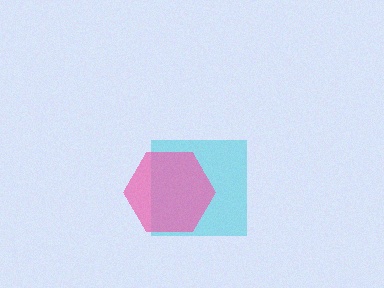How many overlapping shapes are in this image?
There are 2 overlapping shapes in the image.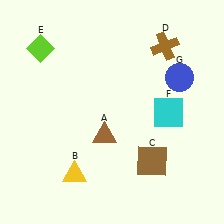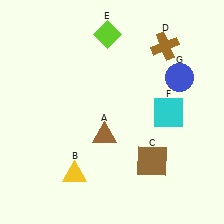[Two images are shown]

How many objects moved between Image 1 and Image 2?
1 object moved between the two images.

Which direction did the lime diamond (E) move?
The lime diamond (E) moved right.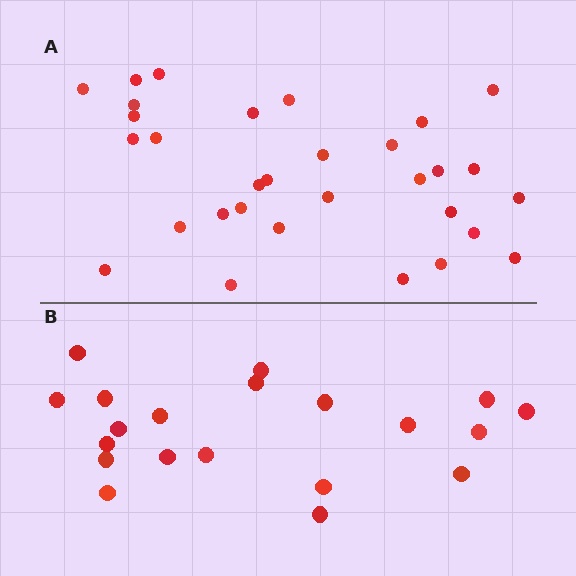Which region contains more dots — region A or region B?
Region A (the top region) has more dots.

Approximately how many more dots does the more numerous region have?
Region A has roughly 12 or so more dots than region B.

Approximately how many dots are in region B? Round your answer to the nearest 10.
About 20 dots.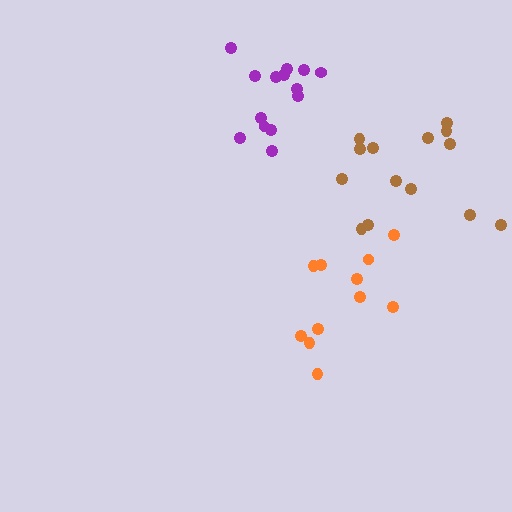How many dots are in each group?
Group 1: 11 dots, Group 2: 14 dots, Group 3: 14 dots (39 total).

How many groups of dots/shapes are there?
There are 3 groups.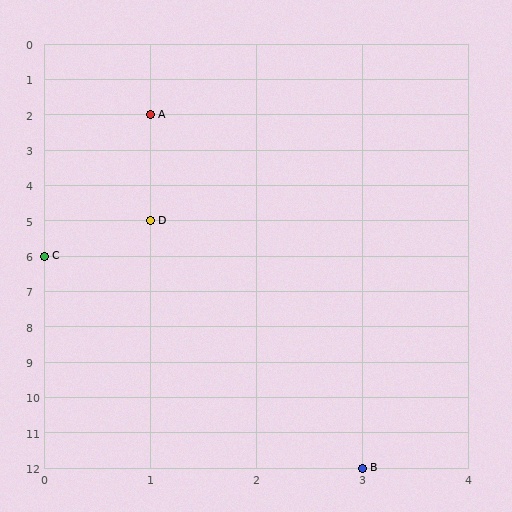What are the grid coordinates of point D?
Point D is at grid coordinates (1, 5).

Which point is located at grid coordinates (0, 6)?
Point C is at (0, 6).